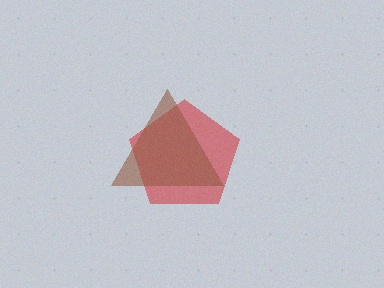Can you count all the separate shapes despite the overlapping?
Yes, there are 2 separate shapes.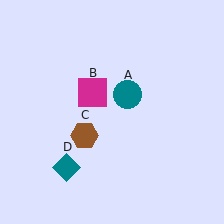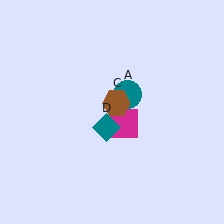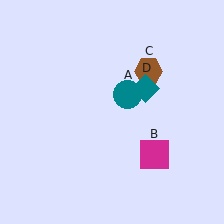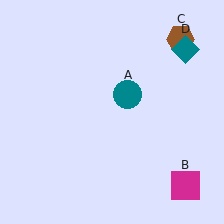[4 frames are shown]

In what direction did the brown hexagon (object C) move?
The brown hexagon (object C) moved up and to the right.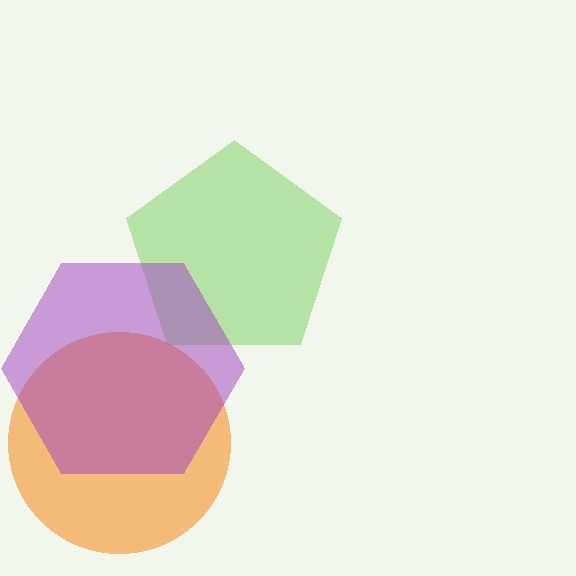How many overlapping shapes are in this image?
There are 3 overlapping shapes in the image.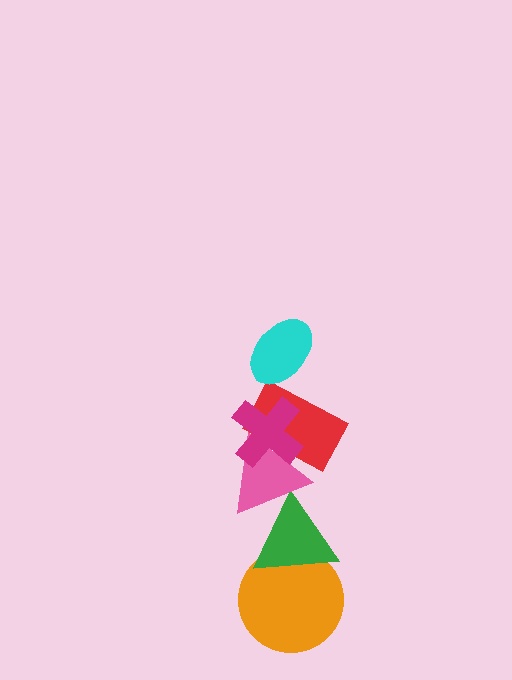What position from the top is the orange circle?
The orange circle is 6th from the top.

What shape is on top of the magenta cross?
The cyan ellipse is on top of the magenta cross.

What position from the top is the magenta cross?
The magenta cross is 2nd from the top.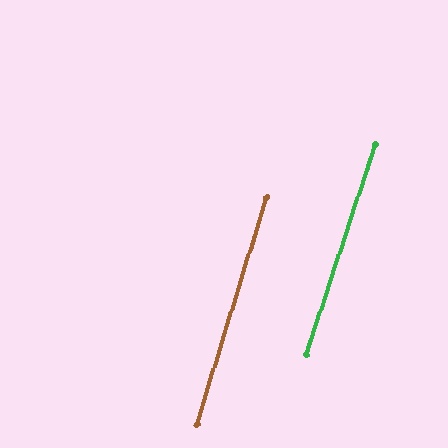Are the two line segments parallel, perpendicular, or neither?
Parallel — their directions differ by only 1.4°.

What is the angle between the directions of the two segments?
Approximately 1 degree.